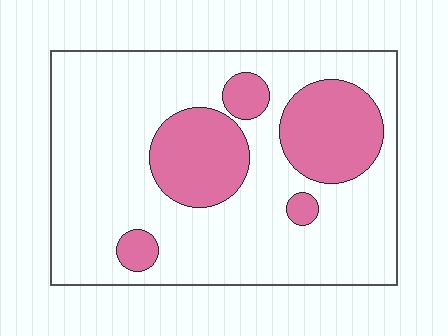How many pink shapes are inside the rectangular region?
5.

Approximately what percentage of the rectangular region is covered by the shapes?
Approximately 25%.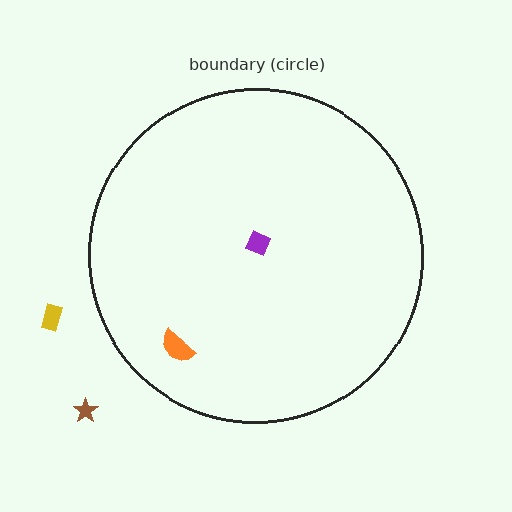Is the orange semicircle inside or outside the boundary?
Inside.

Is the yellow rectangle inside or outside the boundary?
Outside.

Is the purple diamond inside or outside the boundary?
Inside.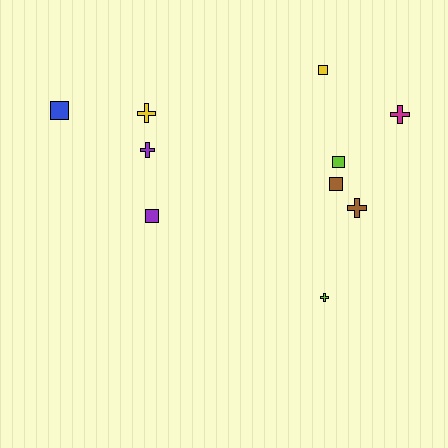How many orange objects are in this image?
There are no orange objects.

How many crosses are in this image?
There are 5 crosses.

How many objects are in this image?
There are 10 objects.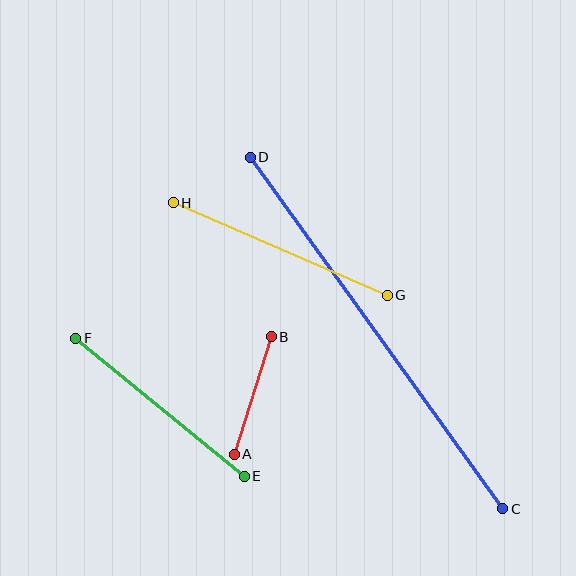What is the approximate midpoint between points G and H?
The midpoint is at approximately (280, 249) pixels.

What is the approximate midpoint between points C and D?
The midpoint is at approximately (377, 333) pixels.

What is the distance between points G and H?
The distance is approximately 233 pixels.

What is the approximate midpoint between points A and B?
The midpoint is at approximately (253, 395) pixels.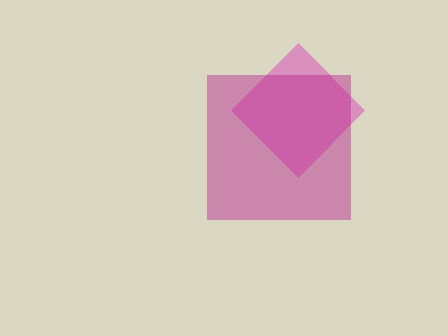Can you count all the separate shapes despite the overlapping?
Yes, there are 2 separate shapes.